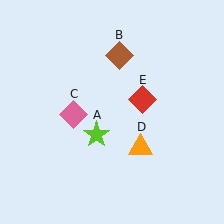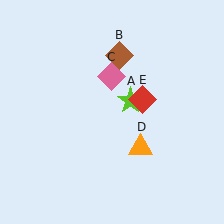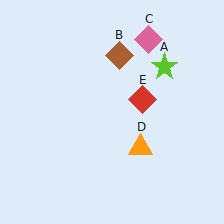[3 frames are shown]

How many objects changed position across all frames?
2 objects changed position: lime star (object A), pink diamond (object C).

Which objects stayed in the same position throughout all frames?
Brown diamond (object B) and orange triangle (object D) and red diamond (object E) remained stationary.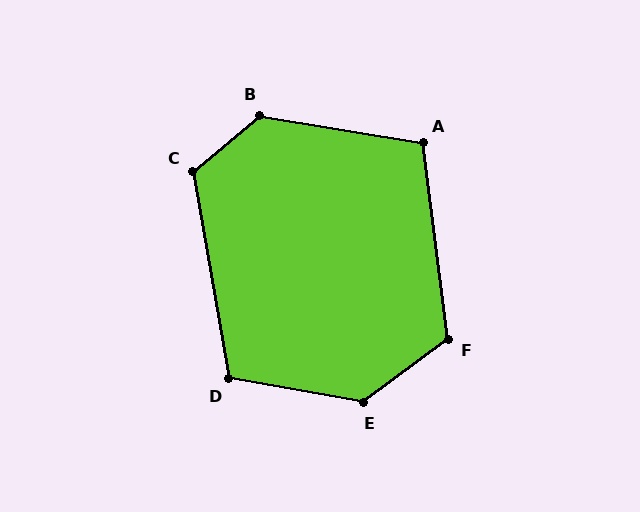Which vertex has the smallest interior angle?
A, at approximately 107 degrees.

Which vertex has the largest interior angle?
E, at approximately 133 degrees.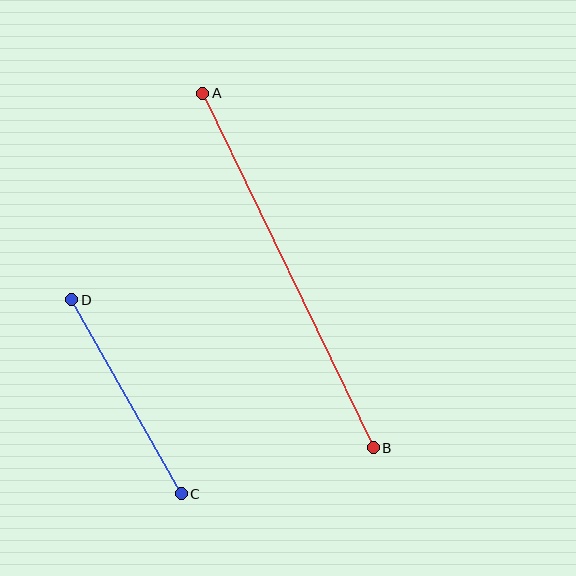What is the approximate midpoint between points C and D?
The midpoint is at approximately (126, 397) pixels.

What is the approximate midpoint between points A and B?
The midpoint is at approximately (288, 270) pixels.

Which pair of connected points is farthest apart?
Points A and B are farthest apart.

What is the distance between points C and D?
The distance is approximately 223 pixels.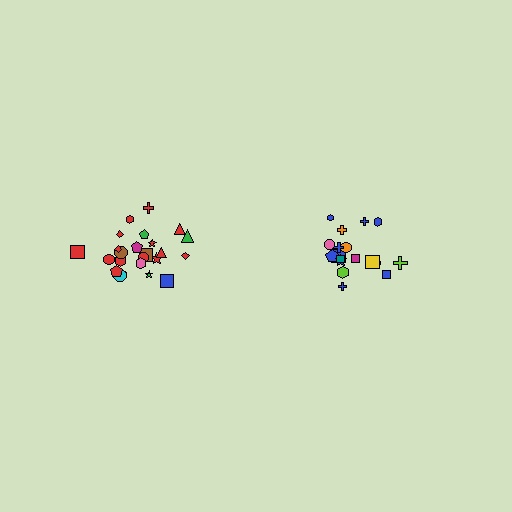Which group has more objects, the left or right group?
The left group.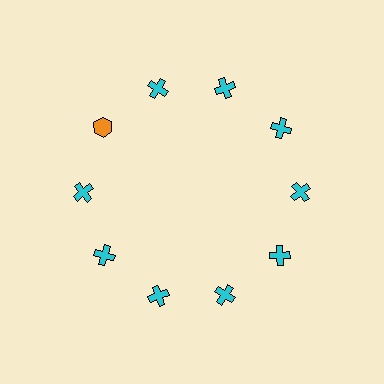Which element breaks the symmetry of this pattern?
The orange hexagon at roughly the 10 o'clock position breaks the symmetry. All other shapes are cyan crosses.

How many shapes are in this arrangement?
There are 10 shapes arranged in a ring pattern.